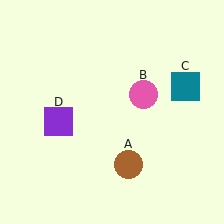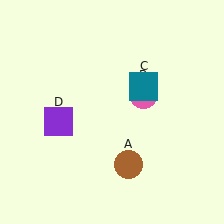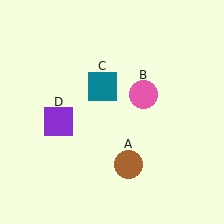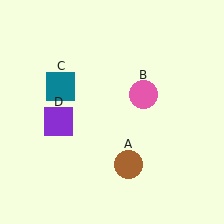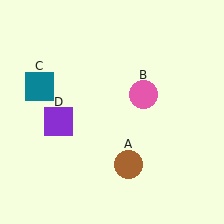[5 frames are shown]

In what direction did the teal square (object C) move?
The teal square (object C) moved left.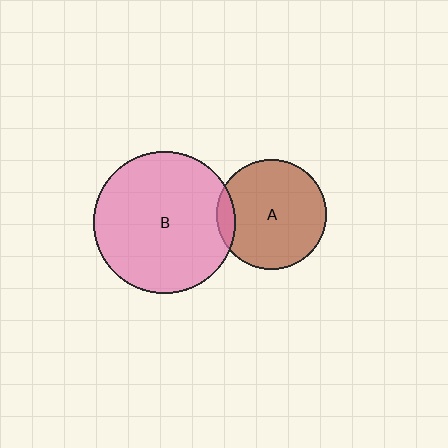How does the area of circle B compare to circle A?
Approximately 1.7 times.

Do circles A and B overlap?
Yes.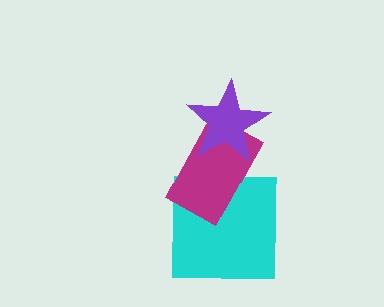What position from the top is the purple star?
The purple star is 1st from the top.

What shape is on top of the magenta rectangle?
The purple star is on top of the magenta rectangle.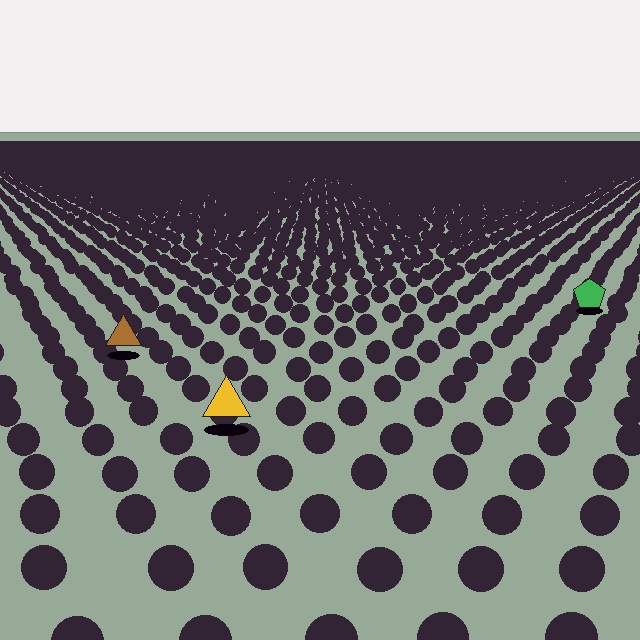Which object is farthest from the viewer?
The green pentagon is farthest from the viewer. It appears smaller and the ground texture around it is denser.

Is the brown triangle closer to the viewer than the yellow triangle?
No. The yellow triangle is closer — you can tell from the texture gradient: the ground texture is coarser near it.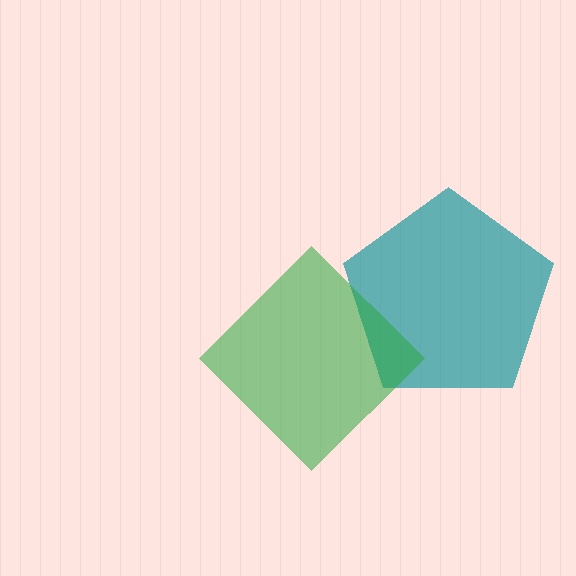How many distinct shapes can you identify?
There are 2 distinct shapes: a teal pentagon, a green diamond.